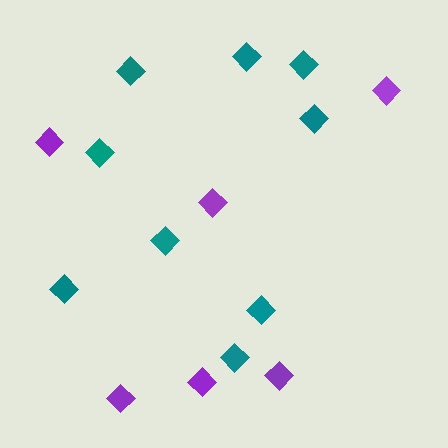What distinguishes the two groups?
There are 2 groups: one group of purple diamonds (6) and one group of teal diamonds (9).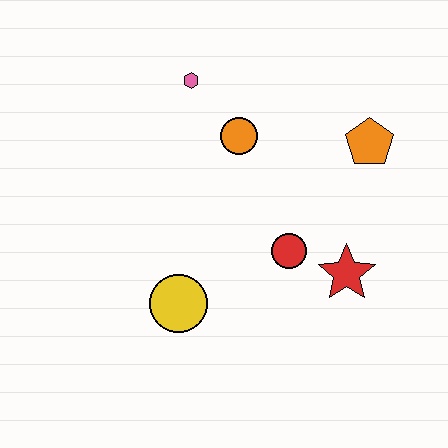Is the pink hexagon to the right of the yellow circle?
Yes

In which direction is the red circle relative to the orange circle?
The red circle is below the orange circle.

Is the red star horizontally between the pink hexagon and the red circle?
No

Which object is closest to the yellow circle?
The red circle is closest to the yellow circle.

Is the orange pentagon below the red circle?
No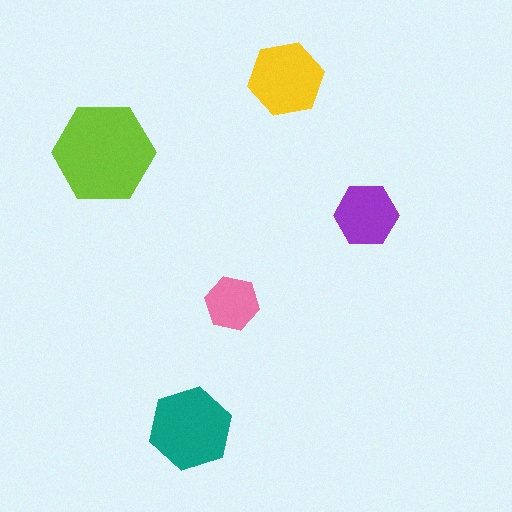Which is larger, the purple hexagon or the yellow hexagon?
The yellow one.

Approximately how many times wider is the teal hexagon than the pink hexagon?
About 1.5 times wider.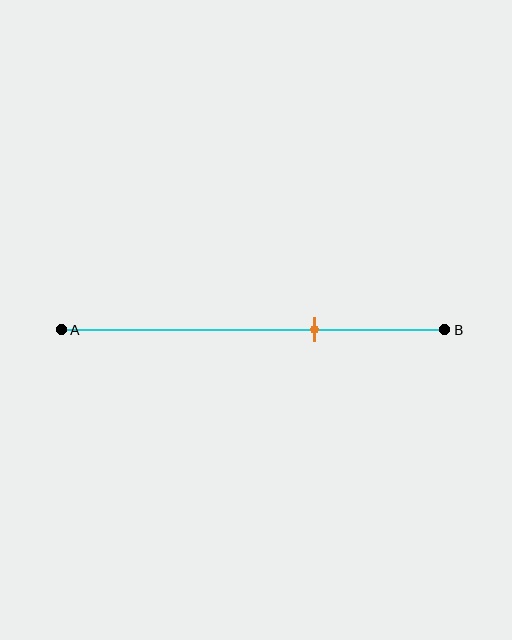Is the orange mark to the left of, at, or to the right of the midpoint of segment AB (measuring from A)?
The orange mark is to the right of the midpoint of segment AB.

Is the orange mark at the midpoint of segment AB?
No, the mark is at about 65% from A, not at the 50% midpoint.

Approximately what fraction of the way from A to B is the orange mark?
The orange mark is approximately 65% of the way from A to B.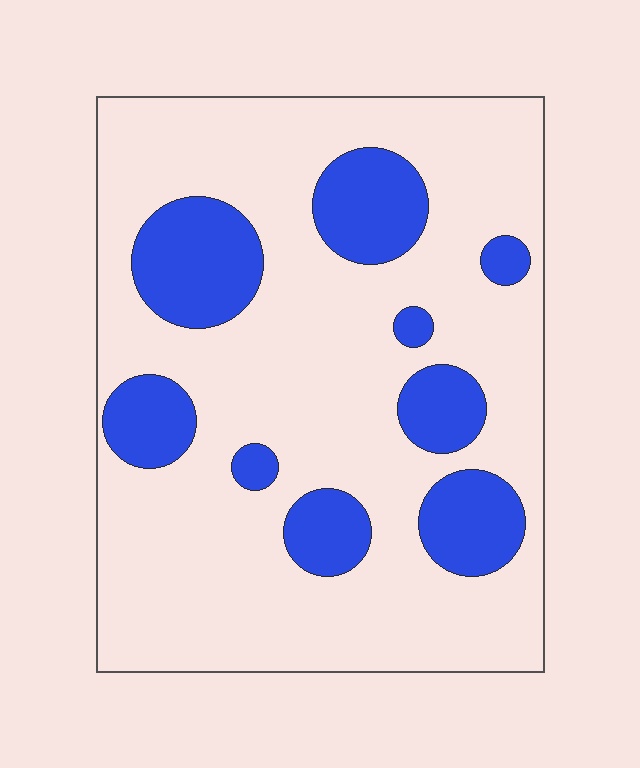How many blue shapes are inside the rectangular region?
9.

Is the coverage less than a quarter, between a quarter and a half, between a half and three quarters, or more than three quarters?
Less than a quarter.